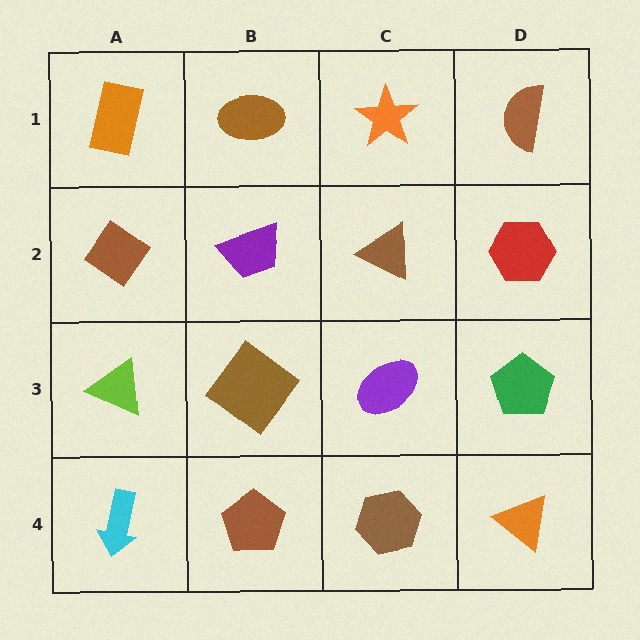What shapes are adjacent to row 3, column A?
A brown diamond (row 2, column A), a cyan arrow (row 4, column A), a brown diamond (row 3, column B).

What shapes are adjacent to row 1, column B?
A purple trapezoid (row 2, column B), an orange rectangle (row 1, column A), an orange star (row 1, column C).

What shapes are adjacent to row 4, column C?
A purple ellipse (row 3, column C), a brown pentagon (row 4, column B), an orange triangle (row 4, column D).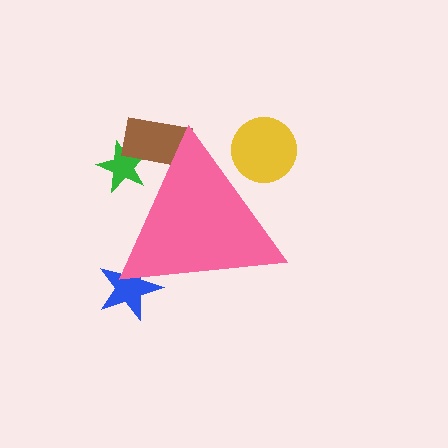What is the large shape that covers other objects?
A pink triangle.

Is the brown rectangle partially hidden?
Yes, the brown rectangle is partially hidden behind the pink triangle.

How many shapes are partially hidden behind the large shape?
4 shapes are partially hidden.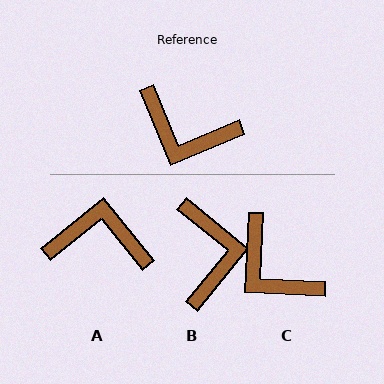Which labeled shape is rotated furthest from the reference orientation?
A, about 164 degrees away.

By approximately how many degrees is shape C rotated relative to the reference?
Approximately 25 degrees clockwise.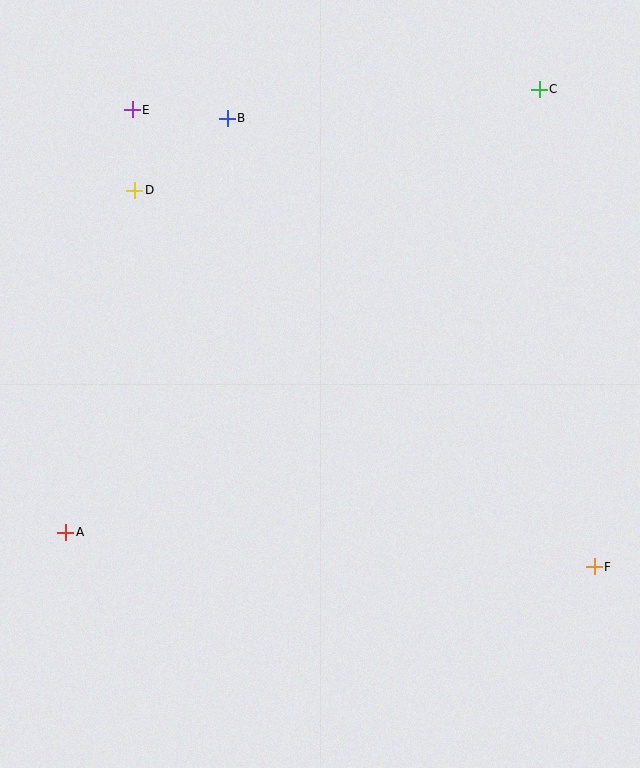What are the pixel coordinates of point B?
Point B is at (227, 118).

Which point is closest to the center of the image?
Point D at (135, 190) is closest to the center.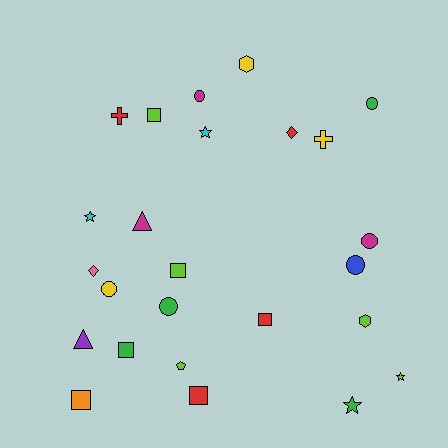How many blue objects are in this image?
There is 1 blue object.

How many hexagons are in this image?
There are 2 hexagons.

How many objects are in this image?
There are 25 objects.